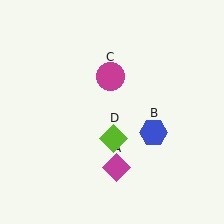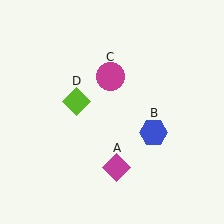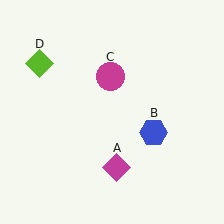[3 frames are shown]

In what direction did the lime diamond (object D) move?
The lime diamond (object D) moved up and to the left.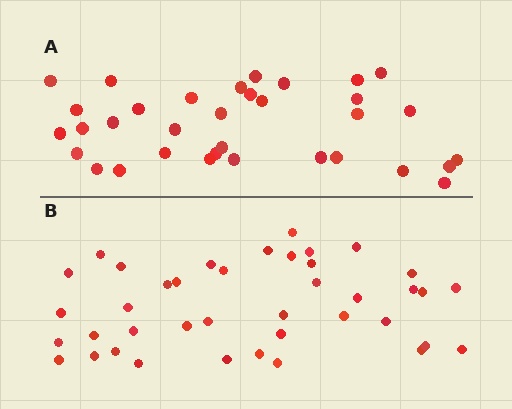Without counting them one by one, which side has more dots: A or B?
Region B (the bottom region) has more dots.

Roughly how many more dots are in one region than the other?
Region B has about 6 more dots than region A.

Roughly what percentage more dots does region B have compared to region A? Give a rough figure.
About 20% more.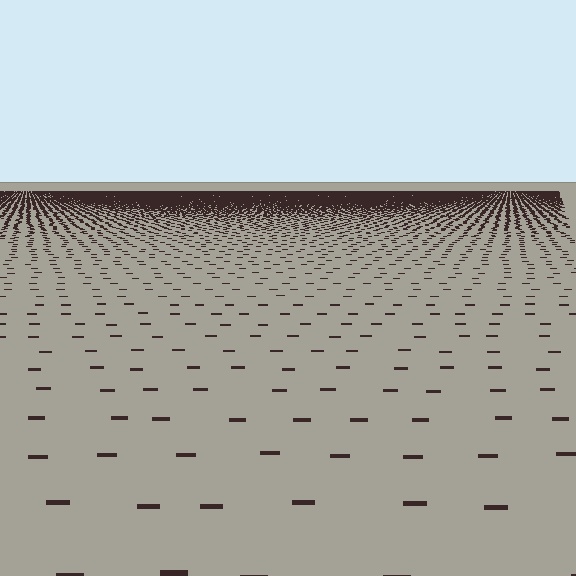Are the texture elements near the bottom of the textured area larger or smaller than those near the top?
Larger. Near the bottom, elements are closer to the viewer and appear at a bigger on-screen size.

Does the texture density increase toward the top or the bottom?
Density increases toward the top.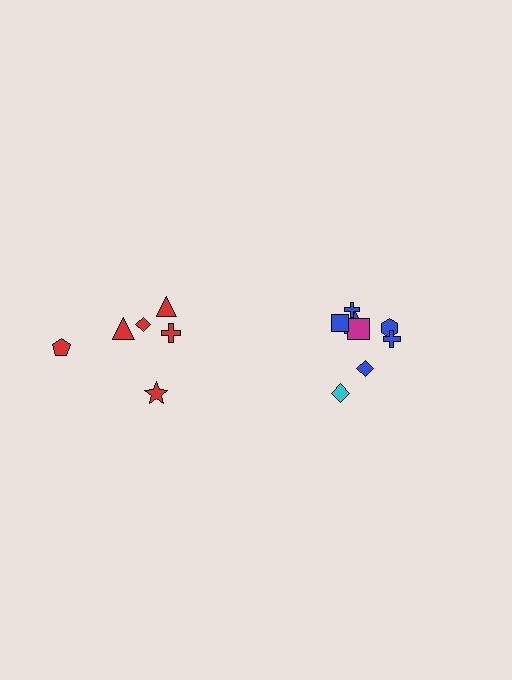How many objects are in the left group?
There are 6 objects.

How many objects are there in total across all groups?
There are 14 objects.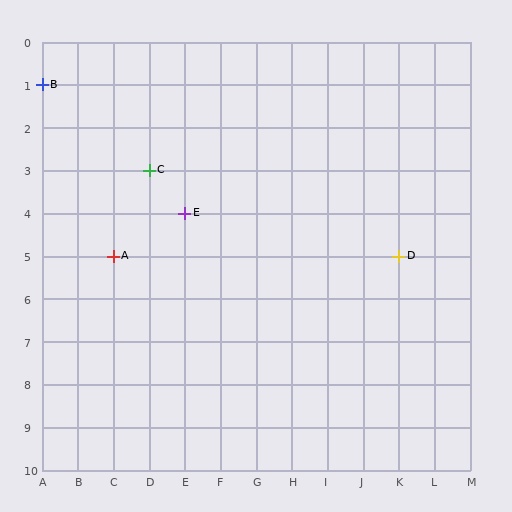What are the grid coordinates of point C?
Point C is at grid coordinates (D, 3).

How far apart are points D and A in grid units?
Points D and A are 8 columns apart.